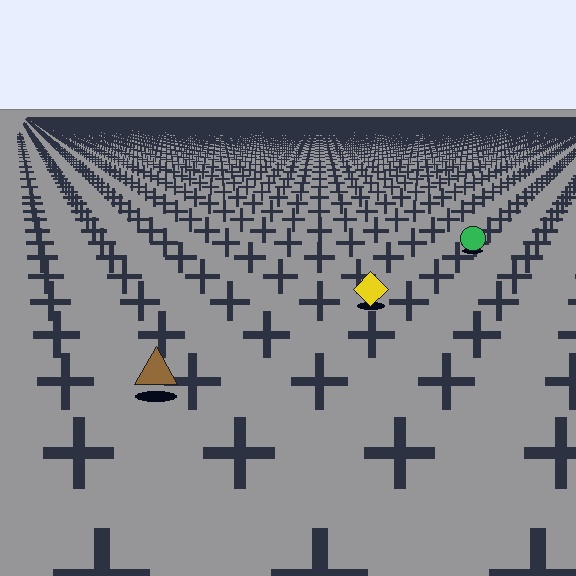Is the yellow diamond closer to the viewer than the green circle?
Yes. The yellow diamond is closer — you can tell from the texture gradient: the ground texture is coarser near it.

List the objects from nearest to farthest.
From nearest to farthest: the brown triangle, the yellow diamond, the green circle.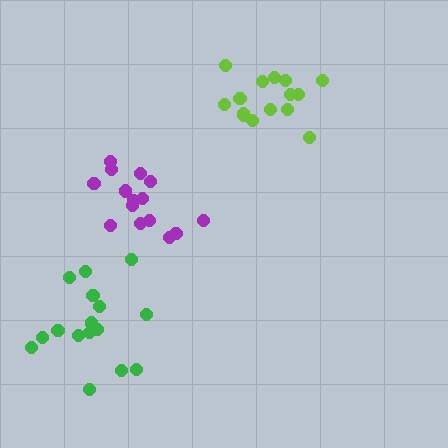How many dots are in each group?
Group 1: 15 dots, Group 2: 16 dots, Group 3: 16 dots (47 total).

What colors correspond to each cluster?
The clusters are colored: lime, purple, green.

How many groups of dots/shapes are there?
There are 3 groups.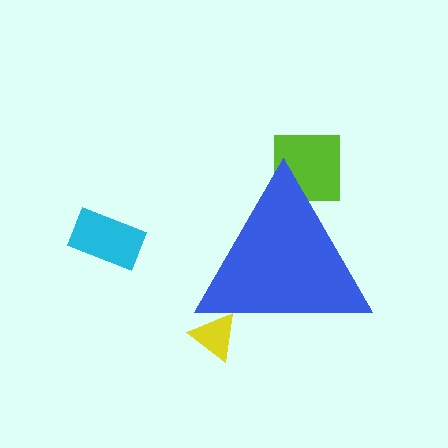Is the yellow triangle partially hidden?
Yes, the yellow triangle is partially hidden behind the blue triangle.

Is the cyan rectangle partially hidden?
No, the cyan rectangle is fully visible.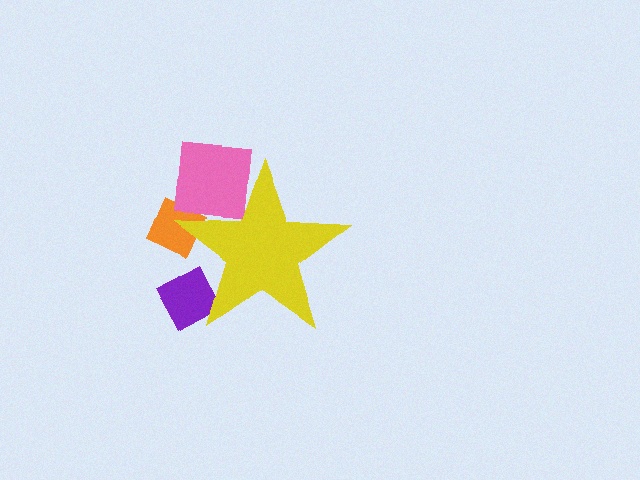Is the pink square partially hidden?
Yes, the pink square is partially hidden behind the yellow star.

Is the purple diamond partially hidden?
Yes, the purple diamond is partially hidden behind the yellow star.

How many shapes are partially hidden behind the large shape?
3 shapes are partially hidden.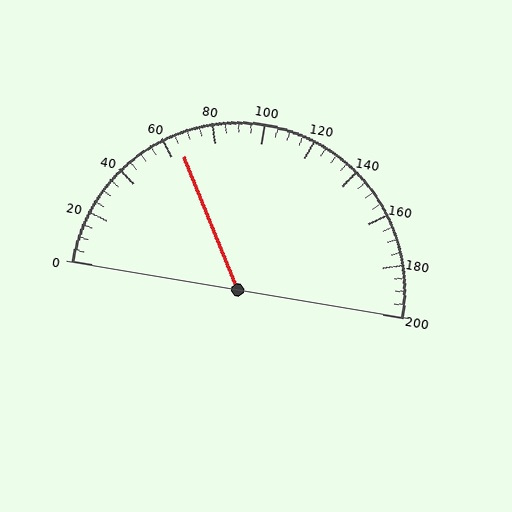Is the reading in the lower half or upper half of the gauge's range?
The reading is in the lower half of the range (0 to 200).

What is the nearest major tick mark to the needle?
The nearest major tick mark is 60.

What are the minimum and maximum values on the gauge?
The gauge ranges from 0 to 200.